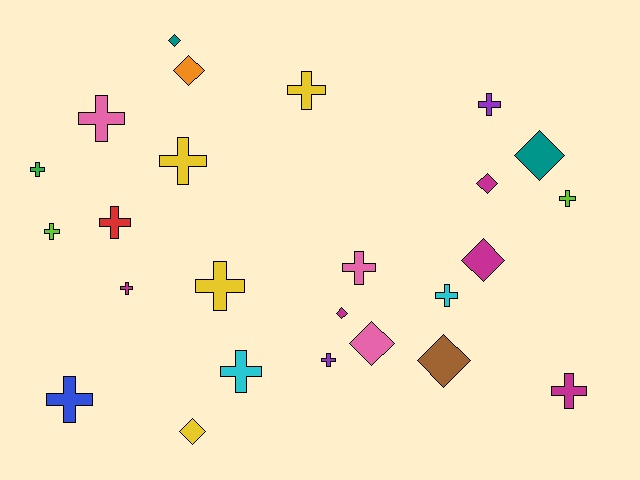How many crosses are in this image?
There are 16 crosses.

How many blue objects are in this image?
There is 1 blue object.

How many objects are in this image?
There are 25 objects.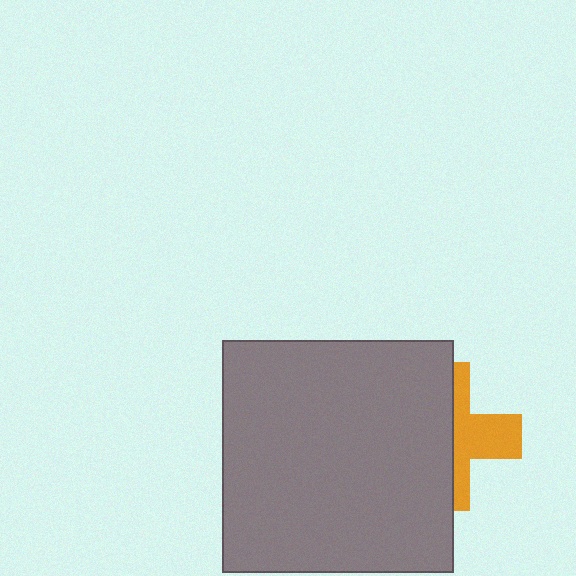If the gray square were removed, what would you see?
You would see the complete orange cross.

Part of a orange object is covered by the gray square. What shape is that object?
It is a cross.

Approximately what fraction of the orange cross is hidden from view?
Roughly 58% of the orange cross is hidden behind the gray square.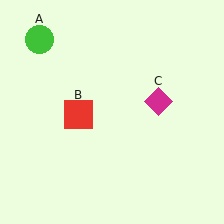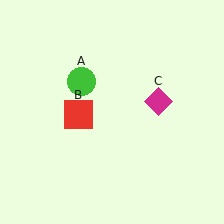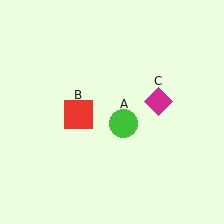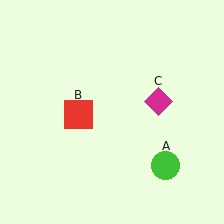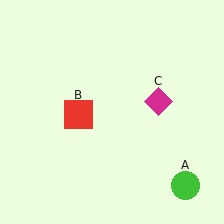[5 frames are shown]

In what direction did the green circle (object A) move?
The green circle (object A) moved down and to the right.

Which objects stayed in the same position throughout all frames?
Red square (object B) and magenta diamond (object C) remained stationary.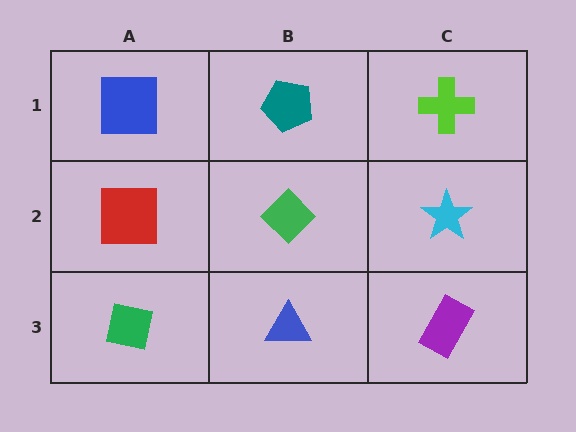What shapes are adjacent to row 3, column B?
A green diamond (row 2, column B), a green square (row 3, column A), a purple rectangle (row 3, column C).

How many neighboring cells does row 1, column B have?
3.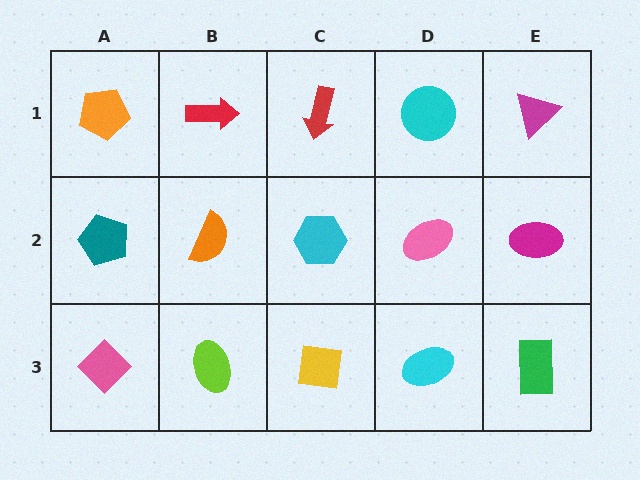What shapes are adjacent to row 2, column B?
A red arrow (row 1, column B), a lime ellipse (row 3, column B), a teal pentagon (row 2, column A), a cyan hexagon (row 2, column C).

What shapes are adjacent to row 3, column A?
A teal pentagon (row 2, column A), a lime ellipse (row 3, column B).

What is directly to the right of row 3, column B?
A yellow square.